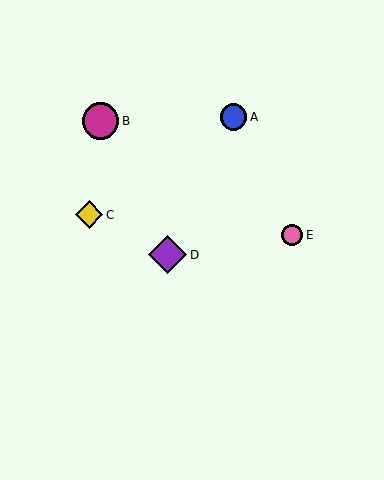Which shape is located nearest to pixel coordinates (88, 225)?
The yellow diamond (labeled C) at (89, 215) is nearest to that location.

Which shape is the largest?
The purple diamond (labeled D) is the largest.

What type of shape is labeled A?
Shape A is a blue circle.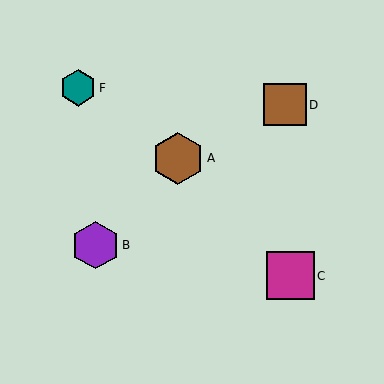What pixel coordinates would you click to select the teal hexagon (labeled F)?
Click at (78, 88) to select the teal hexagon F.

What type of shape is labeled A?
Shape A is a brown hexagon.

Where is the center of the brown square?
The center of the brown square is at (285, 105).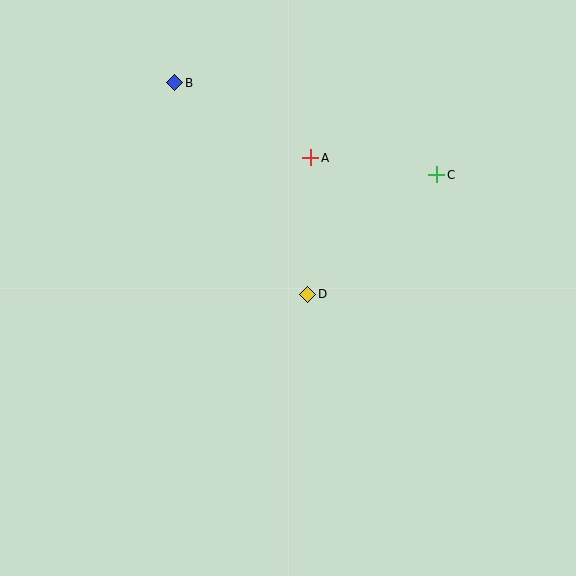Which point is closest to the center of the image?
Point D at (308, 294) is closest to the center.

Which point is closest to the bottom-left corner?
Point D is closest to the bottom-left corner.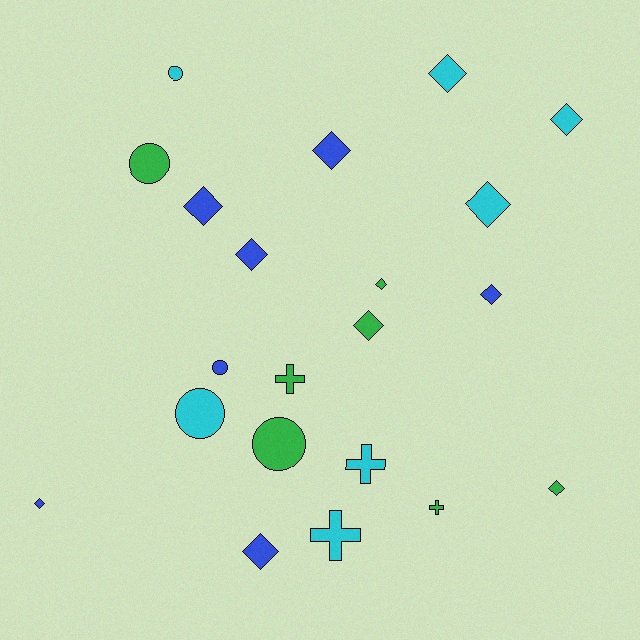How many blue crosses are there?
There are no blue crosses.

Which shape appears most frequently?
Diamond, with 12 objects.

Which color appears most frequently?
Green, with 7 objects.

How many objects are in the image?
There are 21 objects.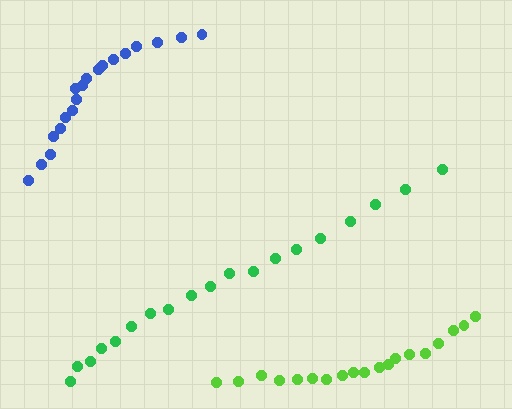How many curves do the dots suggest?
There are 3 distinct paths.